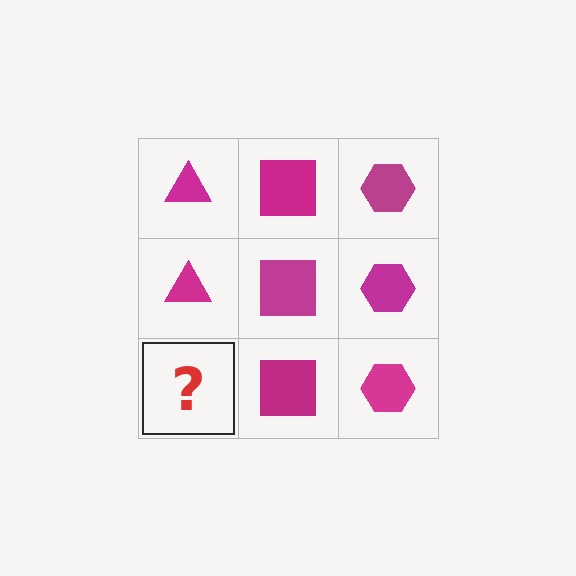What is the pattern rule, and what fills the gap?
The rule is that each column has a consistent shape. The gap should be filled with a magenta triangle.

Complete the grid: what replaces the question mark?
The question mark should be replaced with a magenta triangle.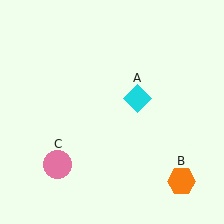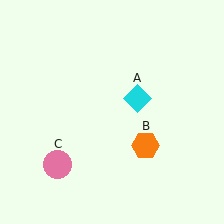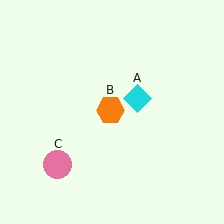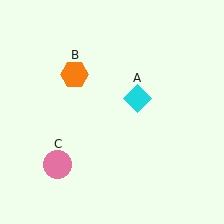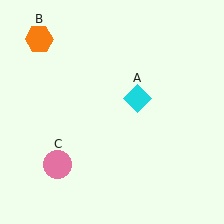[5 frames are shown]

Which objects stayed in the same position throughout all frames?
Cyan diamond (object A) and pink circle (object C) remained stationary.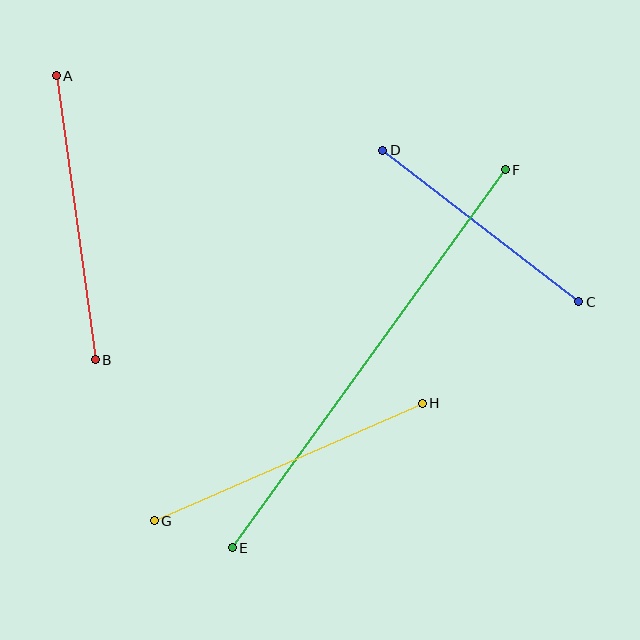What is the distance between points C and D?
The distance is approximately 248 pixels.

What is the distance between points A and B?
The distance is approximately 287 pixels.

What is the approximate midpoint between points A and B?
The midpoint is at approximately (76, 218) pixels.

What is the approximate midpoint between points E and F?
The midpoint is at approximately (369, 359) pixels.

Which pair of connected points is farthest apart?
Points E and F are farthest apart.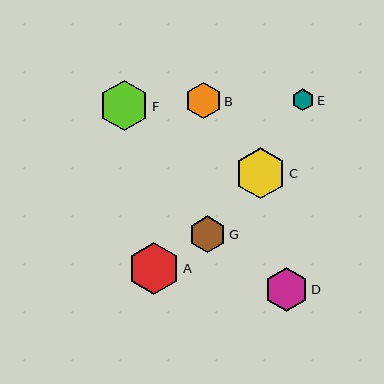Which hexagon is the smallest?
Hexagon E is the smallest with a size of approximately 22 pixels.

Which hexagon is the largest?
Hexagon A is the largest with a size of approximately 52 pixels.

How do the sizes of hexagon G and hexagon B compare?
Hexagon G and hexagon B are approximately the same size.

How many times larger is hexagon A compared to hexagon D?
Hexagon A is approximately 1.2 times the size of hexagon D.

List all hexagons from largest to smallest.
From largest to smallest: A, C, F, D, G, B, E.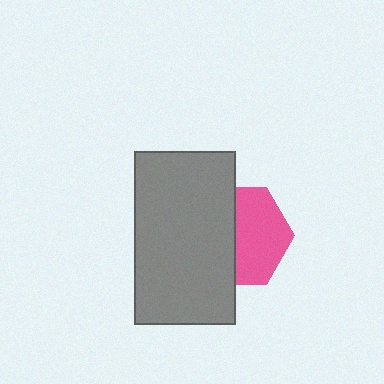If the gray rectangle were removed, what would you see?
You would see the complete pink hexagon.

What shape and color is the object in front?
The object in front is a gray rectangle.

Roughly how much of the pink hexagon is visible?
About half of it is visible (roughly 54%).